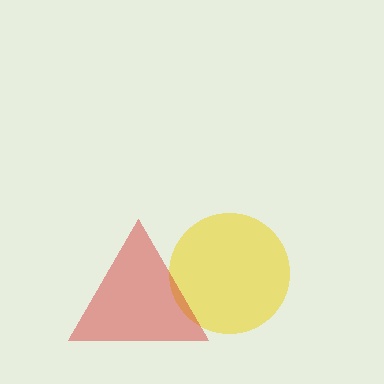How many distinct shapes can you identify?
There are 2 distinct shapes: a yellow circle, a red triangle.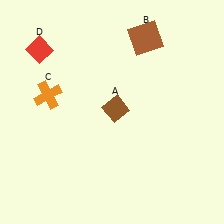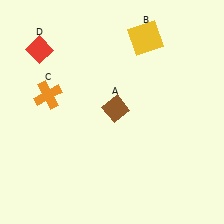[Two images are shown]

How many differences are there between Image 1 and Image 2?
There is 1 difference between the two images.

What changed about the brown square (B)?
In Image 1, B is brown. In Image 2, it changed to yellow.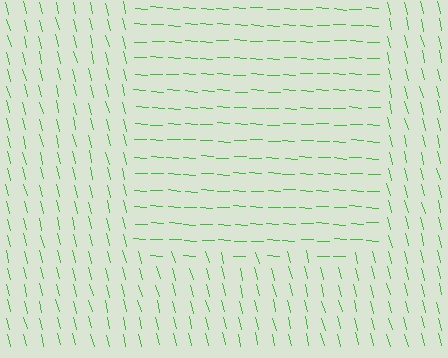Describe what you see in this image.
The image is filled with small green line segments. A rectangle region in the image has lines oriented differently from the surrounding lines, creating a visible texture boundary.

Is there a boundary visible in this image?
Yes, there is a texture boundary formed by a change in line orientation.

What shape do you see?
I see a rectangle.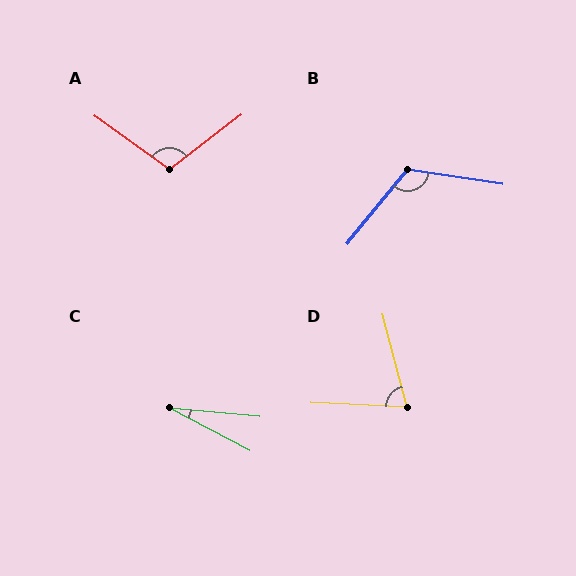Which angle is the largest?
B, at approximately 120 degrees.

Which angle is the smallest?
C, at approximately 23 degrees.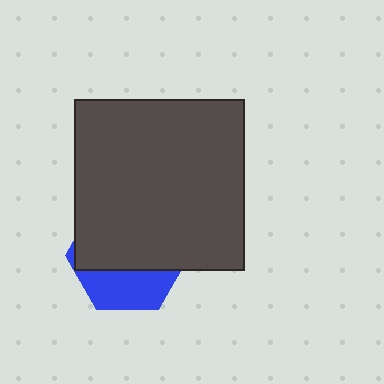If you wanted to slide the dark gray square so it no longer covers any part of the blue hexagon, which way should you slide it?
Slide it up — that is the most direct way to separate the two shapes.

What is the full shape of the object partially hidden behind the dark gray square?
The partially hidden object is a blue hexagon.